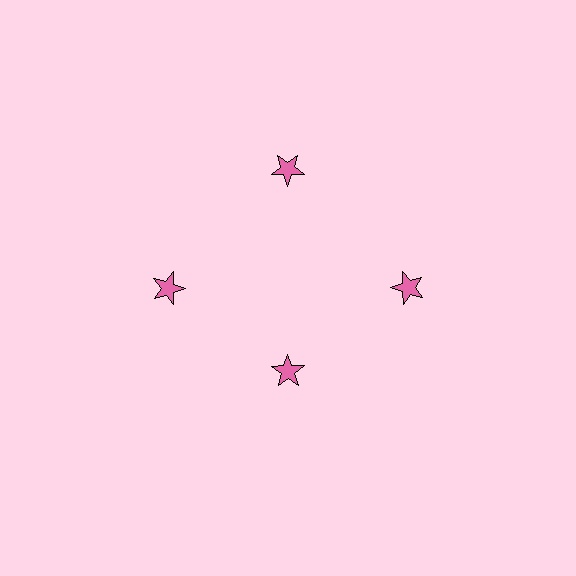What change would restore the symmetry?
The symmetry would be restored by moving it outward, back onto the ring so that all 4 stars sit at equal angles and equal distance from the center.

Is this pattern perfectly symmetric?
No. The 4 pink stars are arranged in a ring, but one element near the 6 o'clock position is pulled inward toward the center, breaking the 4-fold rotational symmetry.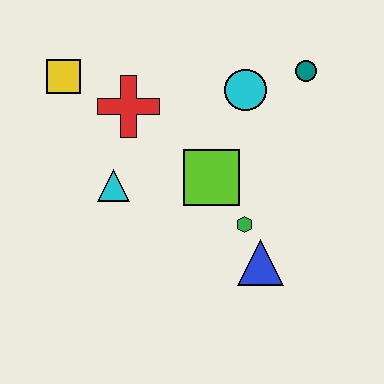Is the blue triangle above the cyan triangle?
No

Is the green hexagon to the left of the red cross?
No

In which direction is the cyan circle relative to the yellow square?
The cyan circle is to the right of the yellow square.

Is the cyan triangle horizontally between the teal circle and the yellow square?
Yes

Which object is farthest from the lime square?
The yellow square is farthest from the lime square.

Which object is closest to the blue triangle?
The green hexagon is closest to the blue triangle.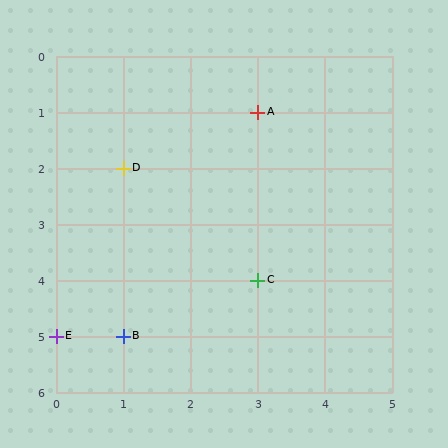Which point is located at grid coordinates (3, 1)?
Point A is at (3, 1).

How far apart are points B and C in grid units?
Points B and C are 2 columns and 1 row apart (about 2.2 grid units diagonally).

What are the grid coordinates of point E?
Point E is at grid coordinates (0, 5).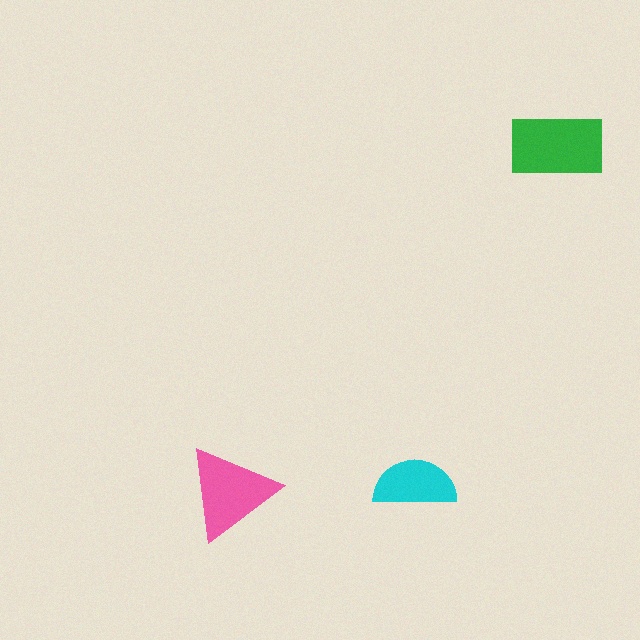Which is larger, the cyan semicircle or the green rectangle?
The green rectangle.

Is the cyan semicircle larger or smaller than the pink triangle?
Smaller.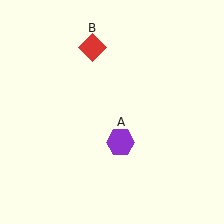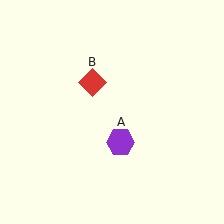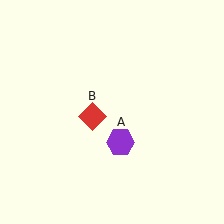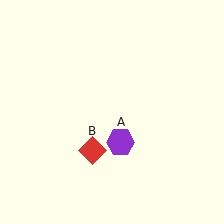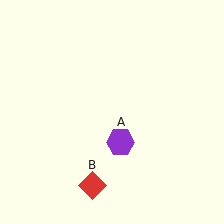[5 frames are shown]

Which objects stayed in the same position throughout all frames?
Purple hexagon (object A) remained stationary.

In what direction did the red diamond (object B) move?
The red diamond (object B) moved down.